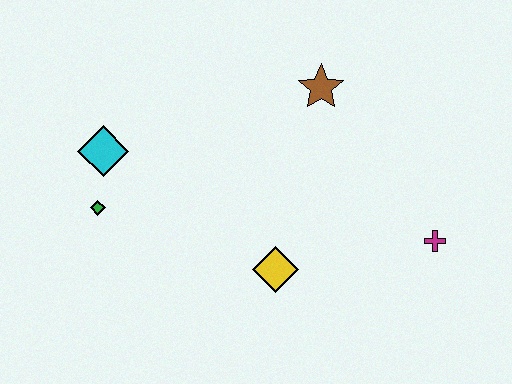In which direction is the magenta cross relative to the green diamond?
The magenta cross is to the right of the green diamond.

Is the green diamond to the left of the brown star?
Yes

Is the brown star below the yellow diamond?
No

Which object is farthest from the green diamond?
The magenta cross is farthest from the green diamond.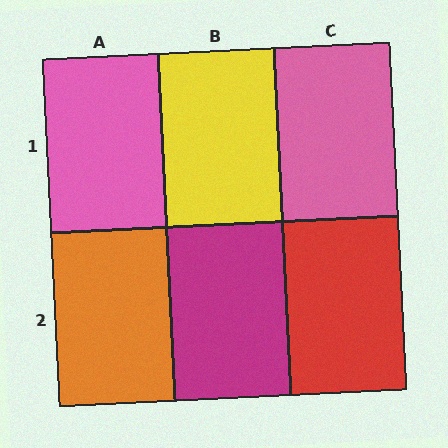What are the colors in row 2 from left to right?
Orange, magenta, red.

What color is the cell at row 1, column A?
Pink.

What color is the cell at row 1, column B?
Yellow.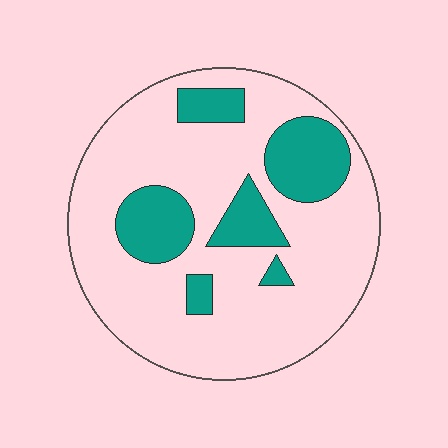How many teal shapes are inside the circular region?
6.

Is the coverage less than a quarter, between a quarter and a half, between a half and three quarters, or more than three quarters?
Less than a quarter.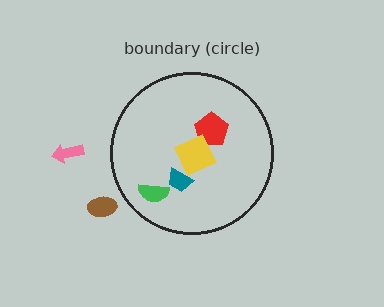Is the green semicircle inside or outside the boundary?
Inside.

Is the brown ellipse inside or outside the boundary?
Outside.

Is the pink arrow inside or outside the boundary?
Outside.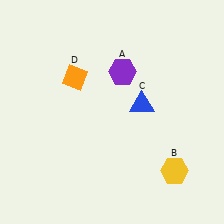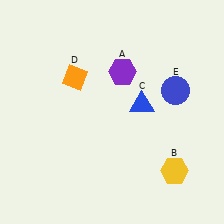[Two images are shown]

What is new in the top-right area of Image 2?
A blue circle (E) was added in the top-right area of Image 2.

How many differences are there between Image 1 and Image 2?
There is 1 difference between the two images.